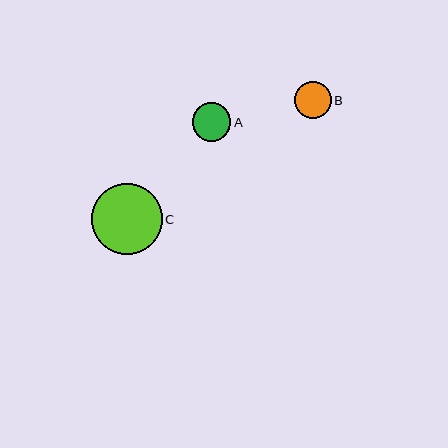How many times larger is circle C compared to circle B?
Circle C is approximately 1.9 times the size of circle B.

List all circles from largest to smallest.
From largest to smallest: C, A, B.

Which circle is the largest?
Circle C is the largest with a size of approximately 71 pixels.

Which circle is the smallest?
Circle B is the smallest with a size of approximately 37 pixels.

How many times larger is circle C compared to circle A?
Circle C is approximately 1.8 times the size of circle A.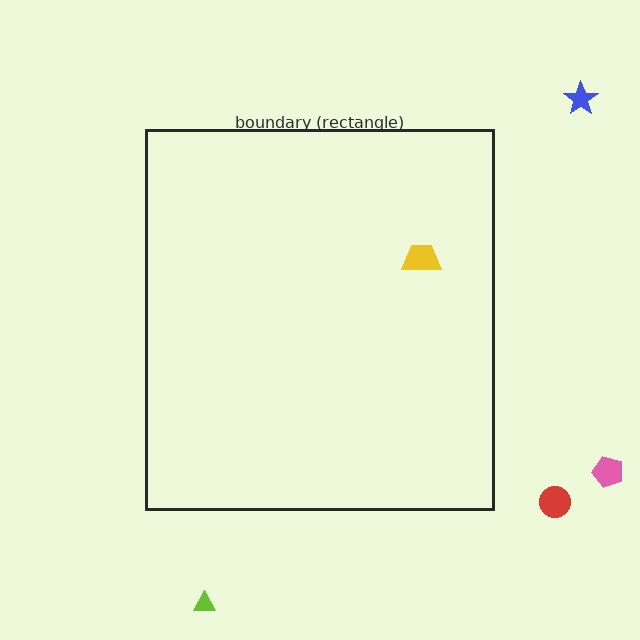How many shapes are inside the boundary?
1 inside, 4 outside.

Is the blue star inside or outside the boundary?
Outside.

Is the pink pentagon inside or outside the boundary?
Outside.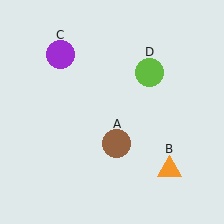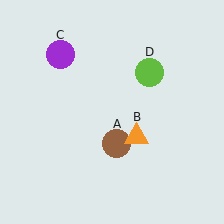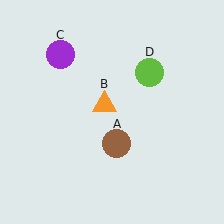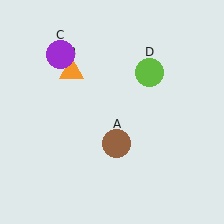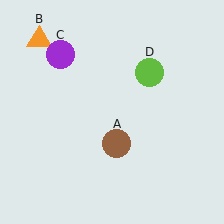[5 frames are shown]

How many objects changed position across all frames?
1 object changed position: orange triangle (object B).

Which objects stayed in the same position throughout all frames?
Brown circle (object A) and purple circle (object C) and lime circle (object D) remained stationary.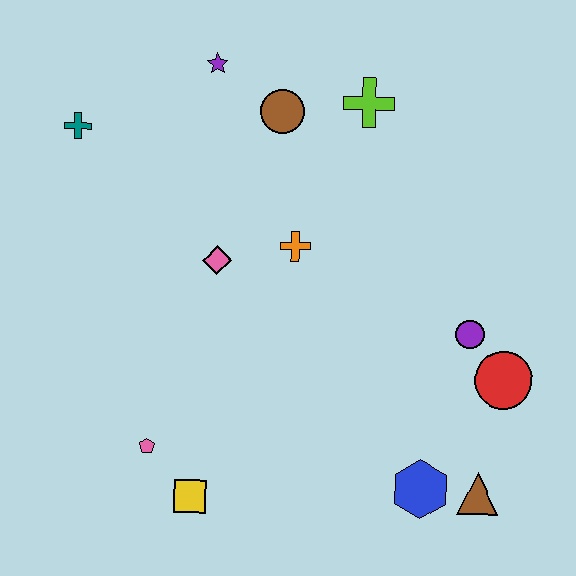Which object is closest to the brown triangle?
The blue hexagon is closest to the brown triangle.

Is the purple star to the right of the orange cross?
No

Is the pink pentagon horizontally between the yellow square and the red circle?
No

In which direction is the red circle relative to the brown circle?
The red circle is below the brown circle.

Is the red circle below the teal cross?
Yes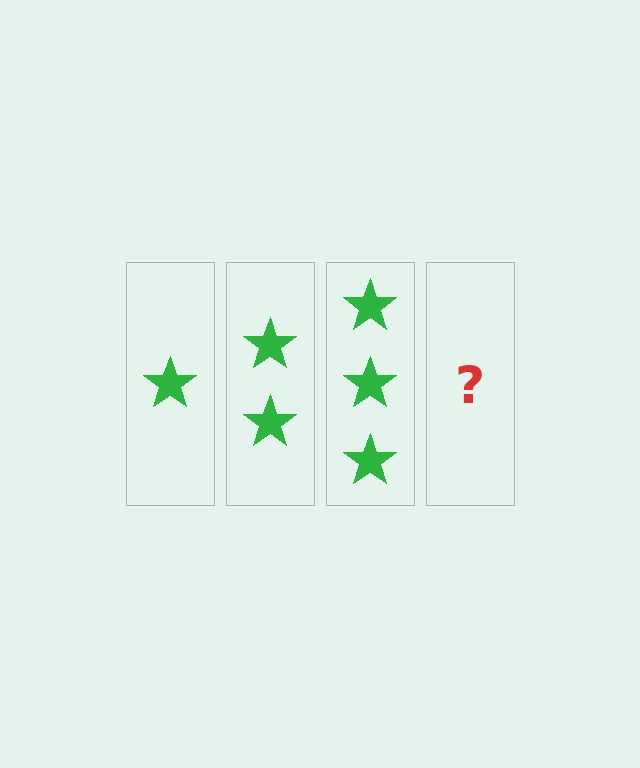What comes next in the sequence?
The next element should be 4 stars.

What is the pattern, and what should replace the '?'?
The pattern is that each step adds one more star. The '?' should be 4 stars.